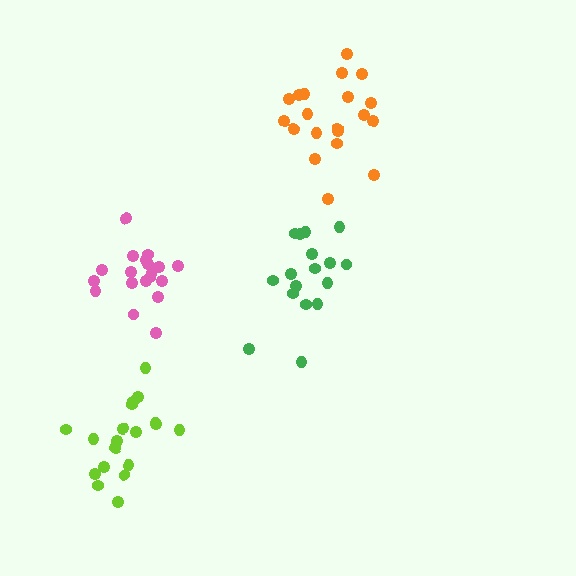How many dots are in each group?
Group 1: 20 dots, Group 2: 17 dots, Group 3: 19 dots, Group 4: 19 dots (75 total).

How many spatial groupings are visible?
There are 4 spatial groupings.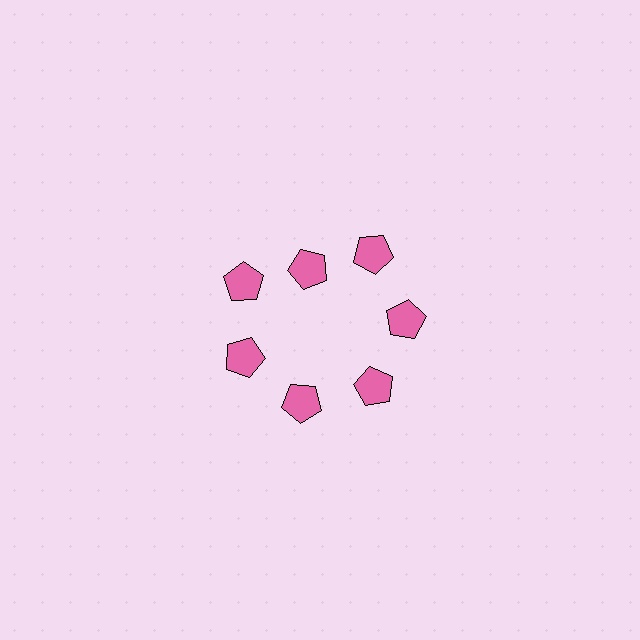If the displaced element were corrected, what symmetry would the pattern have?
It would have 7-fold rotational symmetry — the pattern would map onto itself every 51 degrees.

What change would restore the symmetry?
The symmetry would be restored by moving it outward, back onto the ring so that all 7 pentagons sit at equal angles and equal distance from the center.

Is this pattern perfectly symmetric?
No. The 7 pink pentagons are arranged in a ring, but one element near the 12 o'clock position is pulled inward toward the center, breaking the 7-fold rotational symmetry.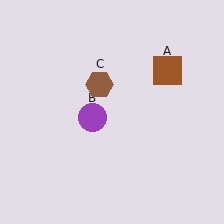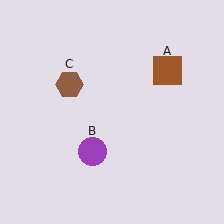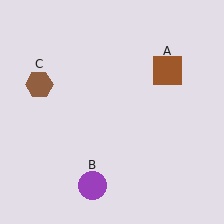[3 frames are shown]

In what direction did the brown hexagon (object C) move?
The brown hexagon (object C) moved left.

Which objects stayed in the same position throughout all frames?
Brown square (object A) remained stationary.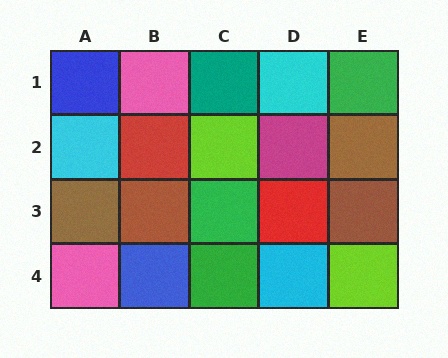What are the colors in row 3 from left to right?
Brown, brown, green, red, brown.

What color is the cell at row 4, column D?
Cyan.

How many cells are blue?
2 cells are blue.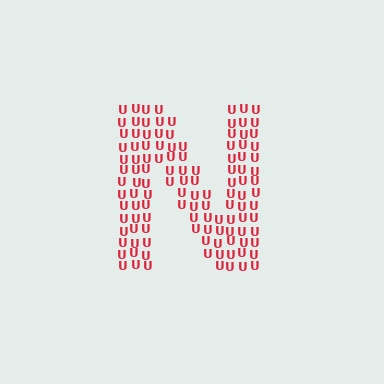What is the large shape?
The large shape is the letter N.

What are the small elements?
The small elements are letter U's.